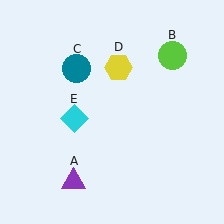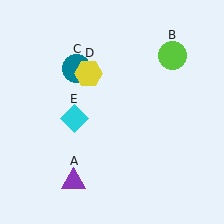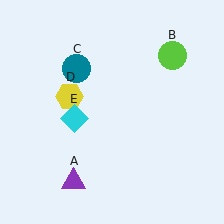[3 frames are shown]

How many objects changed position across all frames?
1 object changed position: yellow hexagon (object D).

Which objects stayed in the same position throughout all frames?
Purple triangle (object A) and lime circle (object B) and teal circle (object C) and cyan diamond (object E) remained stationary.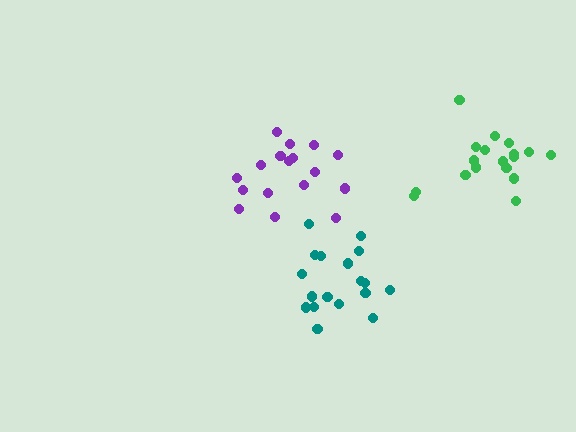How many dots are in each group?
Group 1: 18 dots, Group 2: 17 dots, Group 3: 18 dots (53 total).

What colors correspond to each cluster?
The clusters are colored: green, purple, teal.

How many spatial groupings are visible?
There are 3 spatial groupings.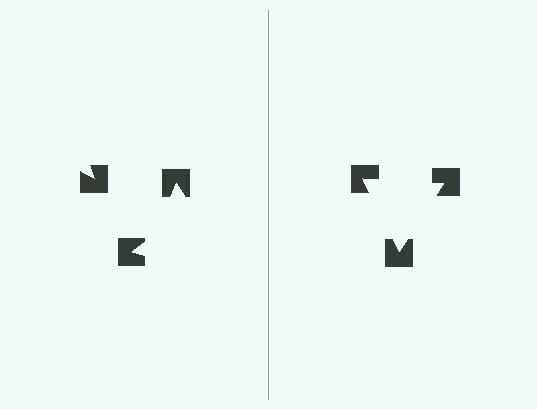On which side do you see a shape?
An illusory triangle appears on the right side. On the left side the wedge cuts are rotated, so no coherent shape forms.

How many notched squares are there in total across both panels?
6 — 3 on each side.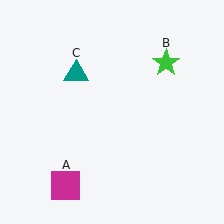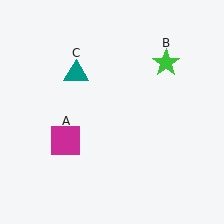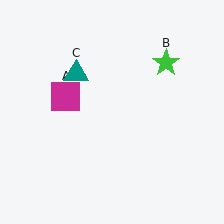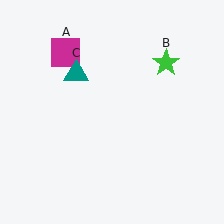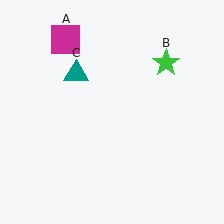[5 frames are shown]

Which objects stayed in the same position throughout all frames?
Green star (object B) and teal triangle (object C) remained stationary.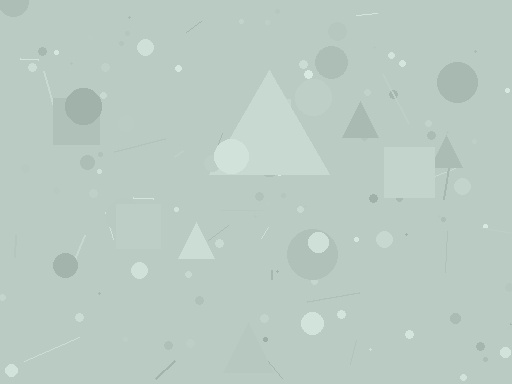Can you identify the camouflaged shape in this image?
The camouflaged shape is a triangle.